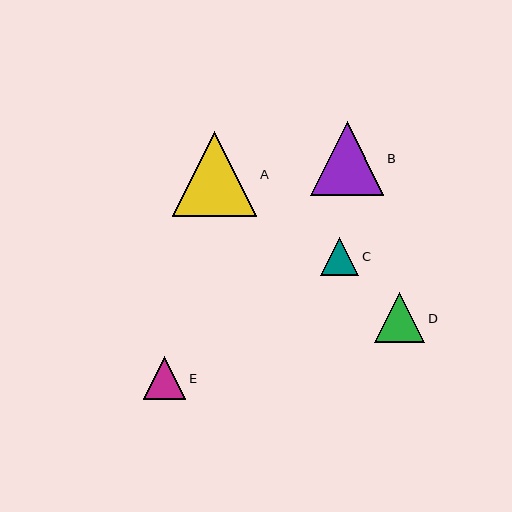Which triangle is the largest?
Triangle A is the largest with a size of approximately 84 pixels.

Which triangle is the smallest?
Triangle C is the smallest with a size of approximately 38 pixels.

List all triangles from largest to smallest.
From largest to smallest: A, B, D, E, C.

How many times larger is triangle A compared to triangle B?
Triangle A is approximately 1.2 times the size of triangle B.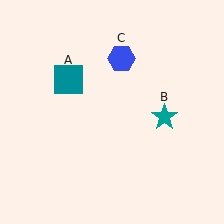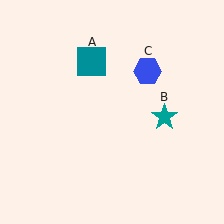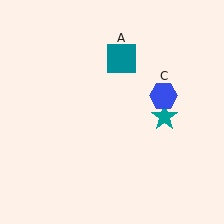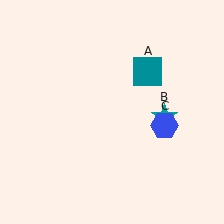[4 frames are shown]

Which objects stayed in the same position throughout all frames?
Teal star (object B) remained stationary.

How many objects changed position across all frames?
2 objects changed position: teal square (object A), blue hexagon (object C).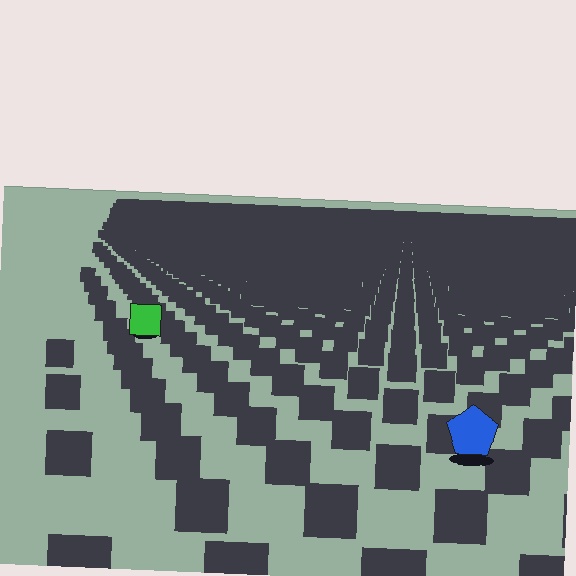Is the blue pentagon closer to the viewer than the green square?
Yes. The blue pentagon is closer — you can tell from the texture gradient: the ground texture is coarser near it.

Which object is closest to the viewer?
The blue pentagon is closest. The texture marks near it are larger and more spread out.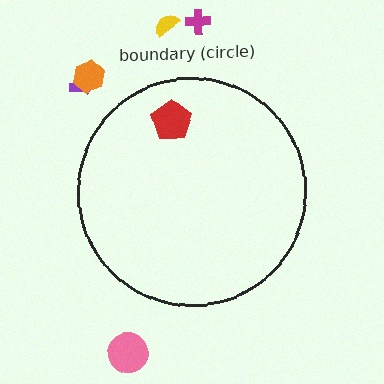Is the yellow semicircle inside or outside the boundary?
Outside.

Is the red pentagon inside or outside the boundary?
Inside.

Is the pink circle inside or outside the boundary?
Outside.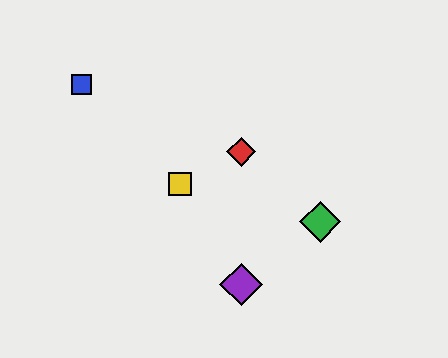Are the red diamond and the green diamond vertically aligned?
No, the red diamond is at x≈241 and the green diamond is at x≈320.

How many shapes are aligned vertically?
2 shapes (the red diamond, the purple diamond) are aligned vertically.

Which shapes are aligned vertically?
The red diamond, the purple diamond are aligned vertically.